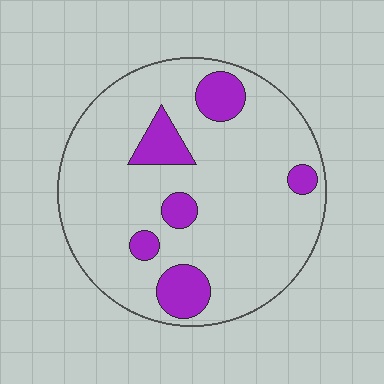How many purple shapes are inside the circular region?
6.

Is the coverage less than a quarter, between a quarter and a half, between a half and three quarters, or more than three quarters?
Less than a quarter.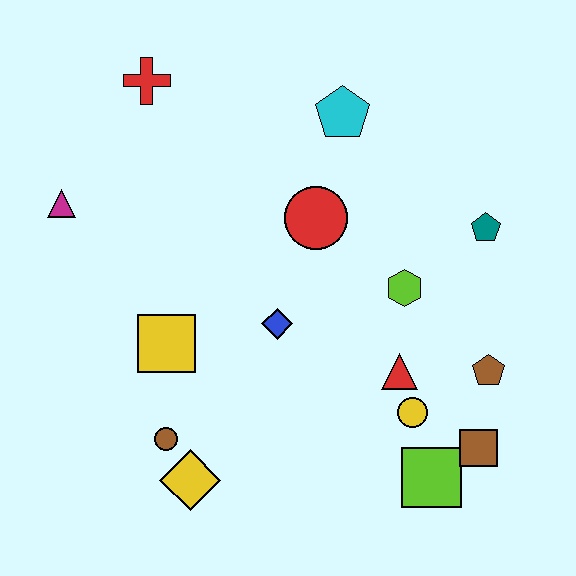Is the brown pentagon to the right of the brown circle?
Yes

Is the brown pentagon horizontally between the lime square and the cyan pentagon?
No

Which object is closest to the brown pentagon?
The brown square is closest to the brown pentagon.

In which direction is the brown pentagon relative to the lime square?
The brown pentagon is above the lime square.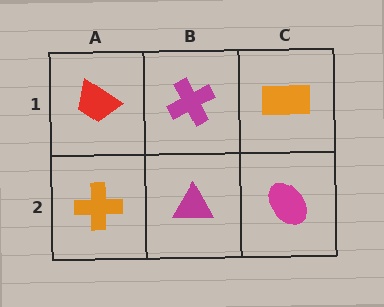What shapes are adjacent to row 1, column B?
A magenta triangle (row 2, column B), a red trapezoid (row 1, column A), an orange rectangle (row 1, column C).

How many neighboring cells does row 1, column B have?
3.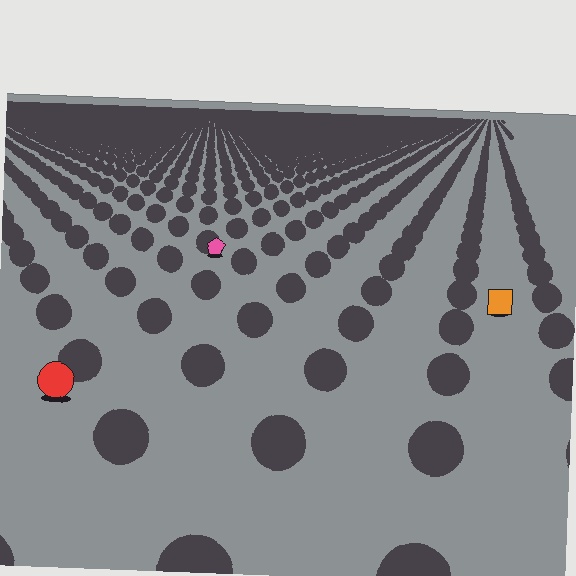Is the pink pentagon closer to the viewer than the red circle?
No. The red circle is closer — you can tell from the texture gradient: the ground texture is coarser near it.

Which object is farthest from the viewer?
The pink pentagon is farthest from the viewer. It appears smaller and the ground texture around it is denser.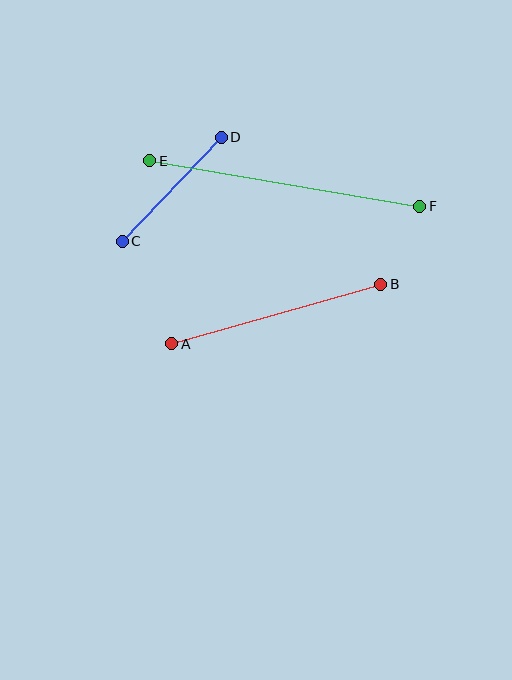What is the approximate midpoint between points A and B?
The midpoint is at approximately (276, 314) pixels.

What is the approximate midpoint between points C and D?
The midpoint is at approximately (172, 189) pixels.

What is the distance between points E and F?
The distance is approximately 274 pixels.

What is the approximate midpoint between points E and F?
The midpoint is at approximately (285, 184) pixels.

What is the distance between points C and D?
The distance is approximately 144 pixels.